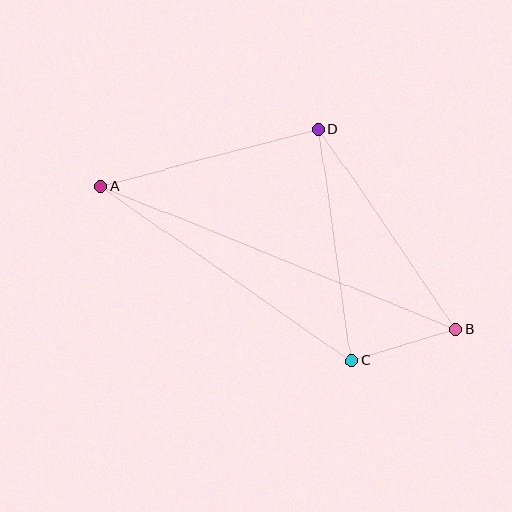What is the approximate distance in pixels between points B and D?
The distance between B and D is approximately 243 pixels.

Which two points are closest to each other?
Points B and C are closest to each other.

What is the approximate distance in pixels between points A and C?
The distance between A and C is approximately 306 pixels.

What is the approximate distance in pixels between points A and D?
The distance between A and D is approximately 225 pixels.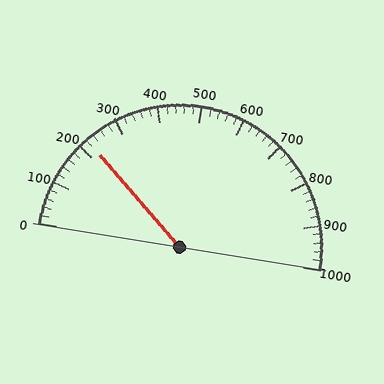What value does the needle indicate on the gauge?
The needle indicates approximately 220.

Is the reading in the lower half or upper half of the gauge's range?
The reading is in the lower half of the range (0 to 1000).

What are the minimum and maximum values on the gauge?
The gauge ranges from 0 to 1000.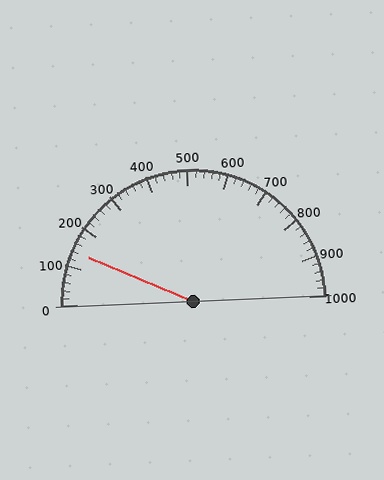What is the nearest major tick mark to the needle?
The nearest major tick mark is 100.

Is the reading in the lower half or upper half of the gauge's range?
The reading is in the lower half of the range (0 to 1000).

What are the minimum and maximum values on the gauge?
The gauge ranges from 0 to 1000.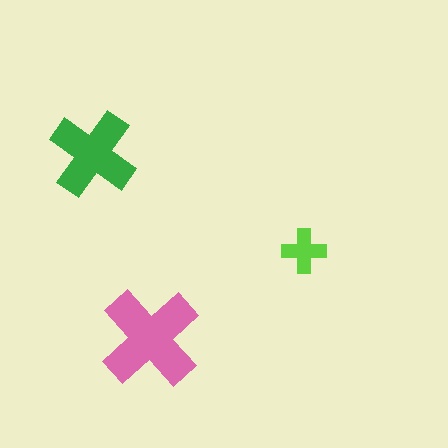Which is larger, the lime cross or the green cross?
The green one.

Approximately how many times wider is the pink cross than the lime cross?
About 2.5 times wider.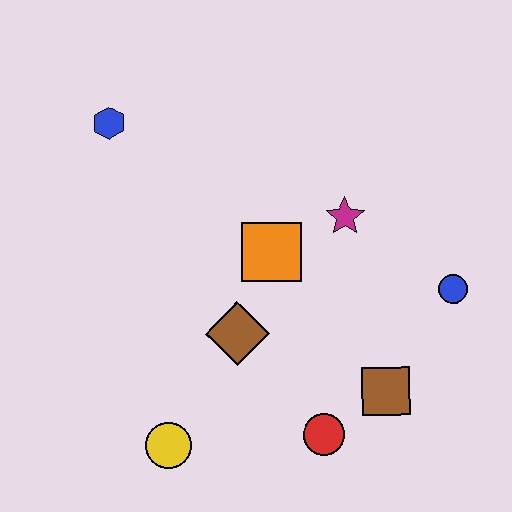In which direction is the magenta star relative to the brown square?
The magenta star is above the brown square.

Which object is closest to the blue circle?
The brown square is closest to the blue circle.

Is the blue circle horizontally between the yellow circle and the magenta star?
No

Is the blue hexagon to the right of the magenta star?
No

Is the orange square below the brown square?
No